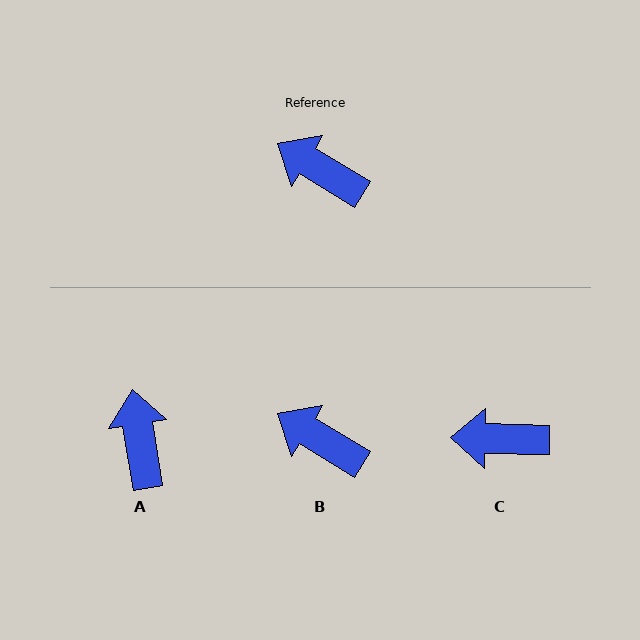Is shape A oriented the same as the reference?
No, it is off by about 50 degrees.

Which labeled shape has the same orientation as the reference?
B.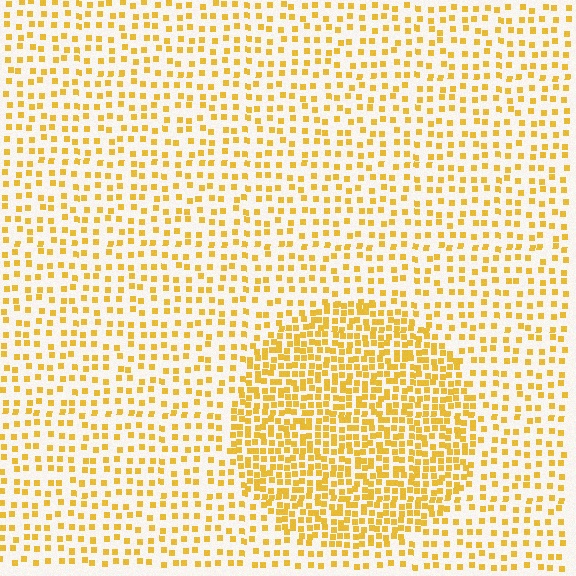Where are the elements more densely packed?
The elements are more densely packed inside the circle boundary.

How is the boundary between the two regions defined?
The boundary is defined by a change in element density (approximately 2.2x ratio). All elements are the same color, size, and shape.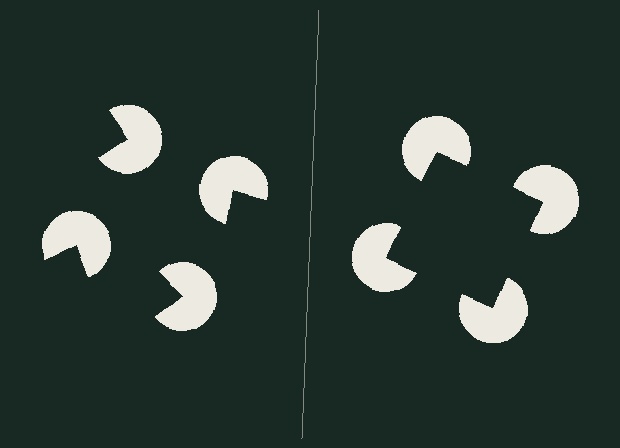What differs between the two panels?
The pac-man discs are positioned identically on both sides; only the wedge orientations differ. On the right they align to a square; on the left they are misaligned.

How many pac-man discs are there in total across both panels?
8 — 4 on each side.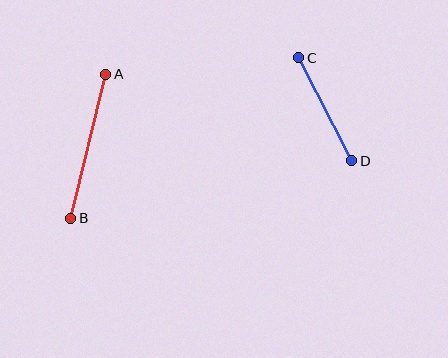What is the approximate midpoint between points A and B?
The midpoint is at approximately (88, 146) pixels.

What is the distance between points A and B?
The distance is approximately 148 pixels.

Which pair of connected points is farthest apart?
Points A and B are farthest apart.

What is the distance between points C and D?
The distance is approximately 116 pixels.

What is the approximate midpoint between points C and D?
The midpoint is at approximately (325, 109) pixels.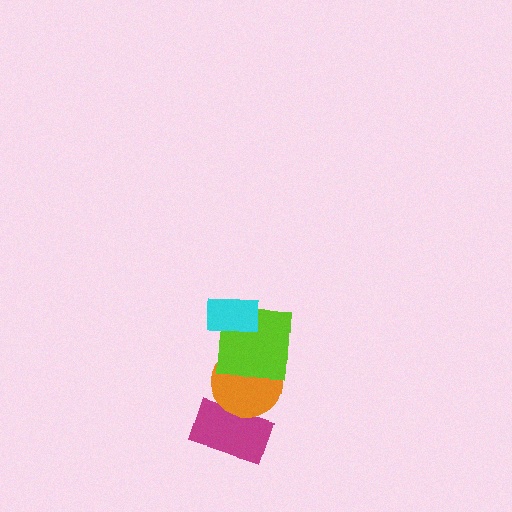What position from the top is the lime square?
The lime square is 2nd from the top.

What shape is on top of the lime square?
The cyan rectangle is on top of the lime square.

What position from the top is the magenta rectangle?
The magenta rectangle is 4th from the top.